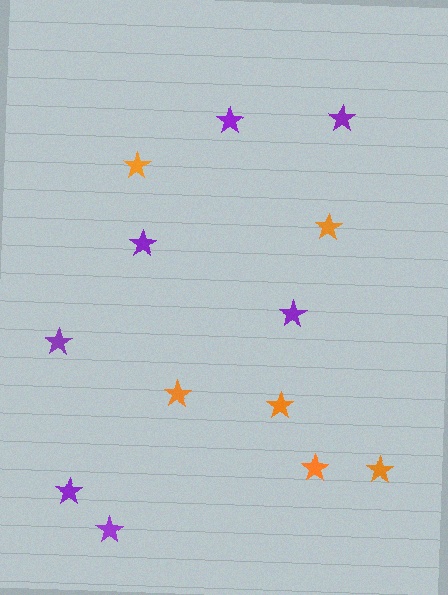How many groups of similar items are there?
There are 2 groups: one group of orange stars (6) and one group of purple stars (7).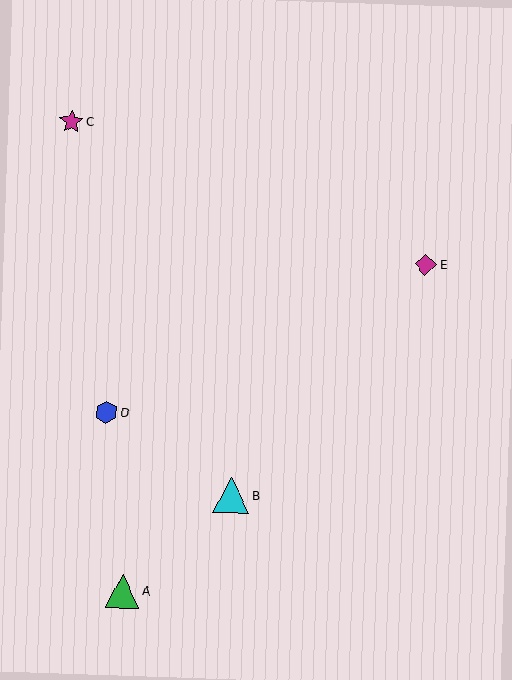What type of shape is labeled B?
Shape B is a cyan triangle.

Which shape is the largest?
The cyan triangle (labeled B) is the largest.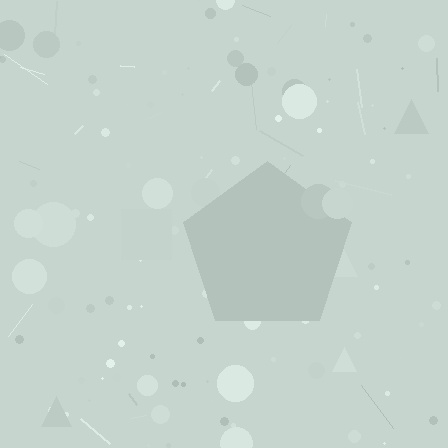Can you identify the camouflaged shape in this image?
The camouflaged shape is a pentagon.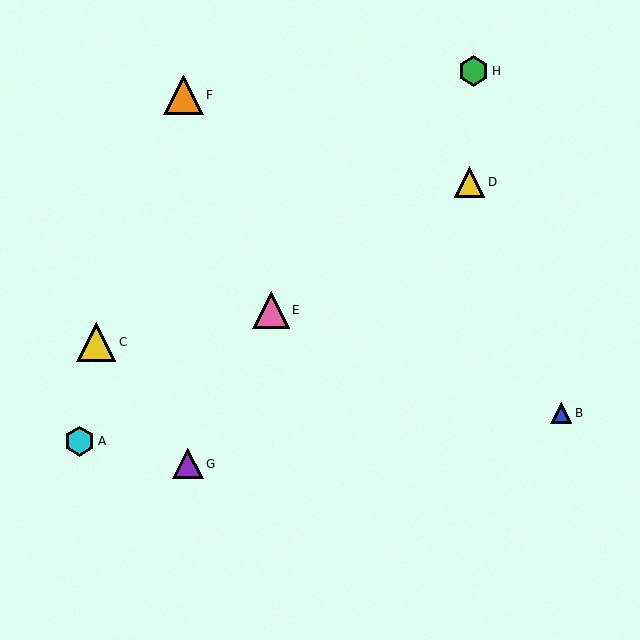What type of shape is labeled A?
Shape A is a cyan hexagon.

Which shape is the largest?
The orange triangle (labeled F) is the largest.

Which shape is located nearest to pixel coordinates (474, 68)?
The green hexagon (labeled H) at (473, 71) is nearest to that location.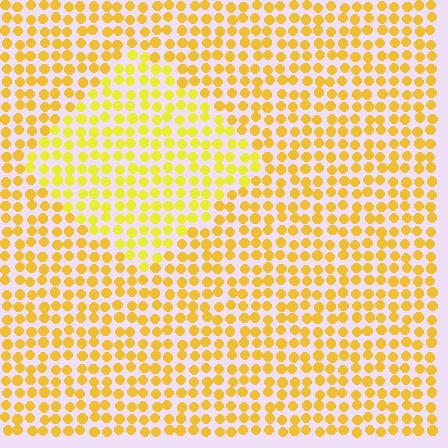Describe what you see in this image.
The image is filled with small yellow elements in a uniform arrangement. A diamond-shaped region is visible where the elements are tinted to a slightly different hue, forming a subtle color boundary.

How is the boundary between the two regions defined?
The boundary is defined purely by a slight shift in hue (about 17 degrees). Spacing, size, and orientation are identical on both sides.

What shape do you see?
I see a diamond.